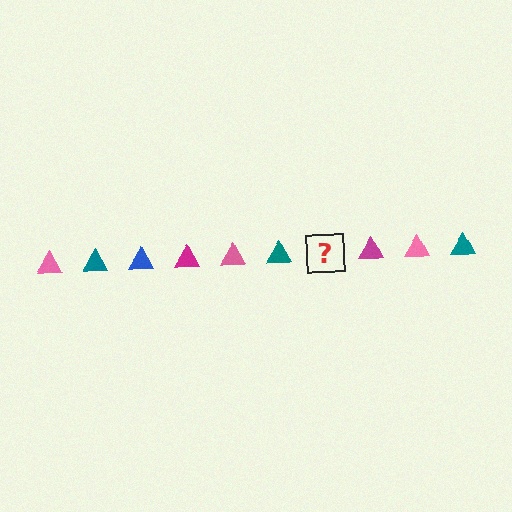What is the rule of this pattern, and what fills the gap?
The rule is that the pattern cycles through pink, teal, blue, magenta triangles. The gap should be filled with a blue triangle.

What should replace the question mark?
The question mark should be replaced with a blue triangle.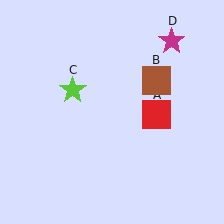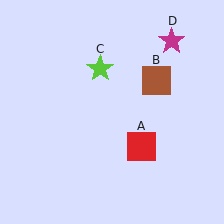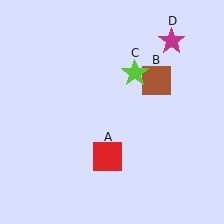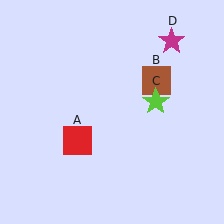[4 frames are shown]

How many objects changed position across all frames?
2 objects changed position: red square (object A), lime star (object C).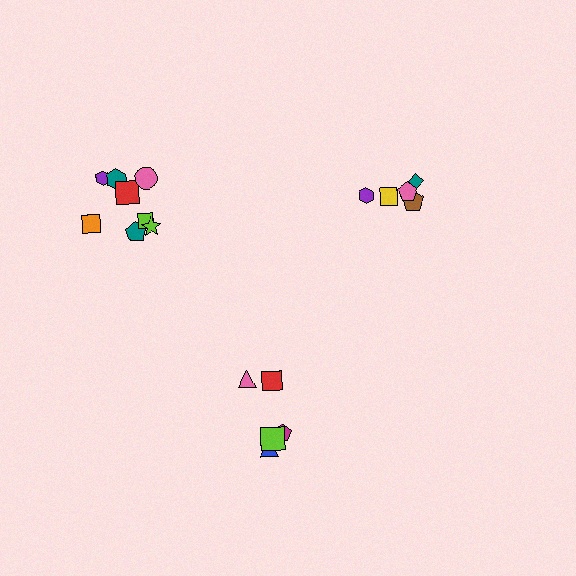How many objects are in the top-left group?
There are 8 objects.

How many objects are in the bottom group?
There are 5 objects.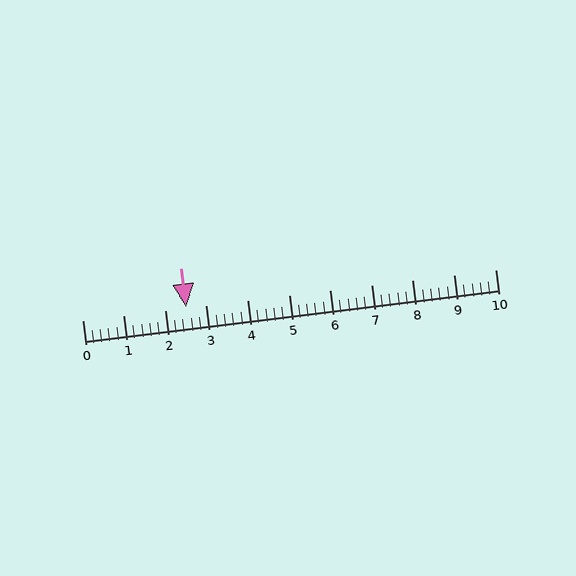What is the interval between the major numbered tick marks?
The major tick marks are spaced 1 units apart.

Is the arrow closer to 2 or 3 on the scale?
The arrow is closer to 3.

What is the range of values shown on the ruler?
The ruler shows values from 0 to 10.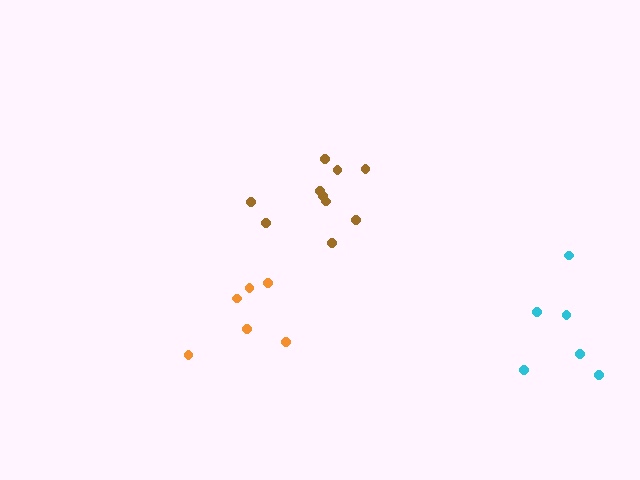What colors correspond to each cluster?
The clusters are colored: orange, cyan, brown.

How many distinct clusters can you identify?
There are 3 distinct clusters.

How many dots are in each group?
Group 1: 6 dots, Group 2: 6 dots, Group 3: 10 dots (22 total).